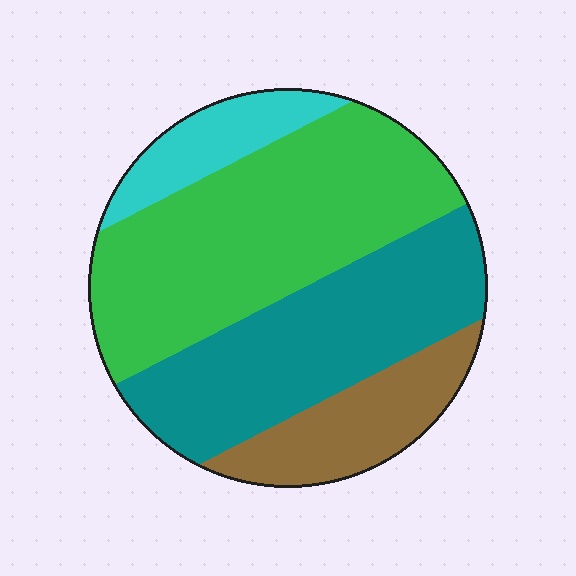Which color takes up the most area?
Green, at roughly 40%.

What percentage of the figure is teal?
Teal covers roughly 35% of the figure.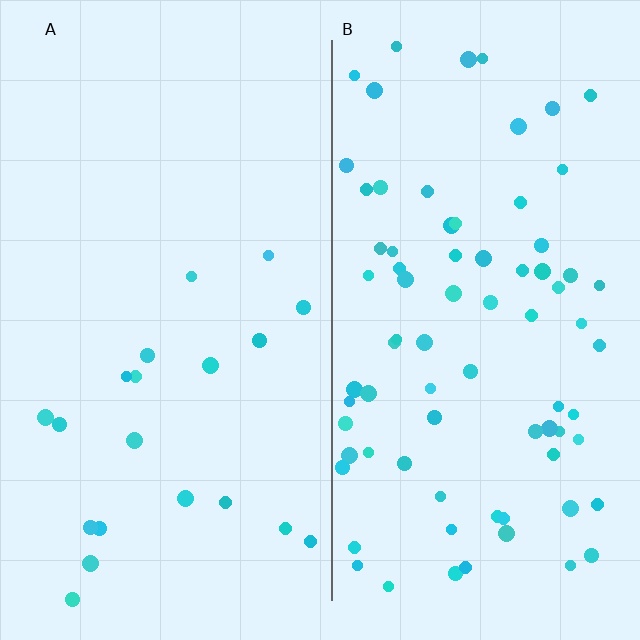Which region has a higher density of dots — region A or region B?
B (the right).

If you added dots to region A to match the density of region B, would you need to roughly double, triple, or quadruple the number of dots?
Approximately quadruple.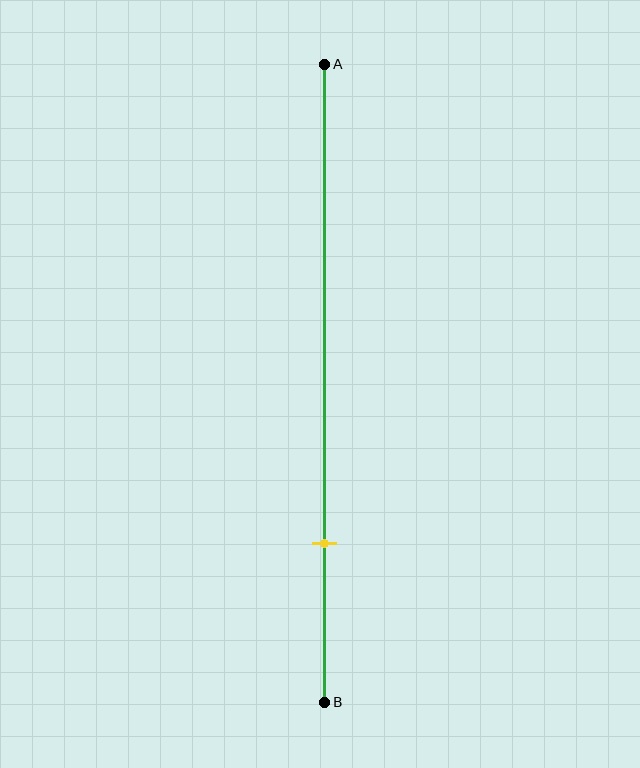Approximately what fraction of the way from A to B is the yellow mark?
The yellow mark is approximately 75% of the way from A to B.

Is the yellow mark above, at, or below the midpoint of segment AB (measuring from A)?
The yellow mark is below the midpoint of segment AB.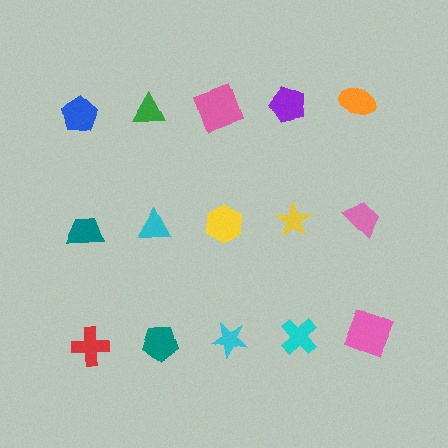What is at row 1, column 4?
A purple pentagon.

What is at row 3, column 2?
A teal pentagon.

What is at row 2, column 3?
A yellow hexagon.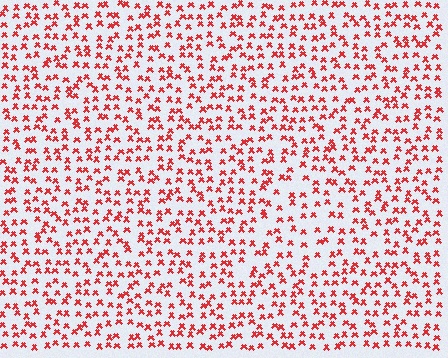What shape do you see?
I see a triangle.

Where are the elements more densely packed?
The elements are more densely packed outside the triangle boundary.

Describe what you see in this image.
The image contains small red elements arranged at two different densities. A triangle-shaped region is visible where the elements are less densely packed than the surrounding area.